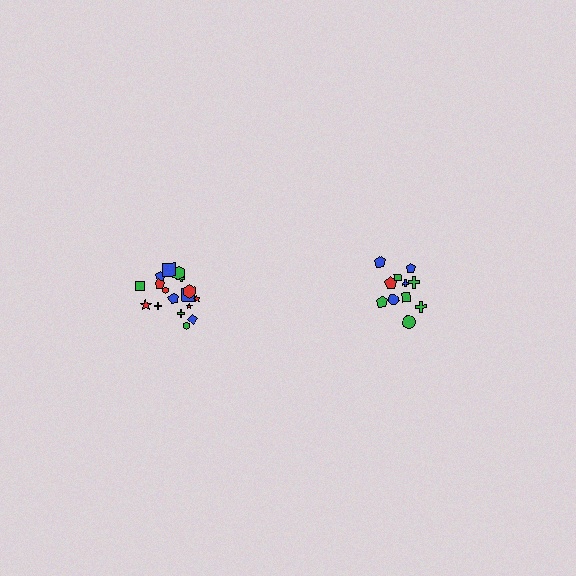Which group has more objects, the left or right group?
The left group.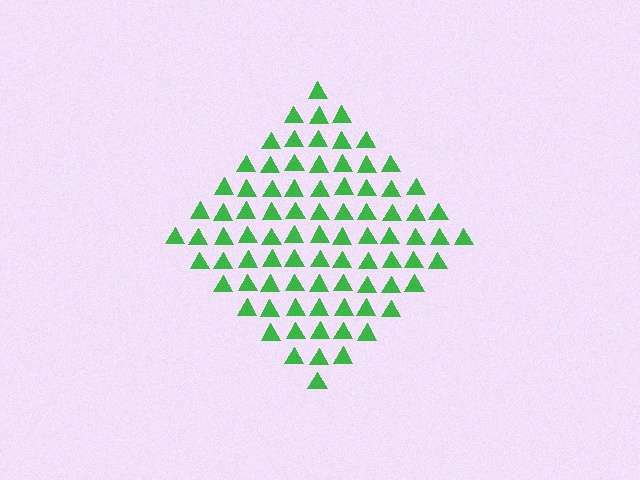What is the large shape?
The large shape is a diamond.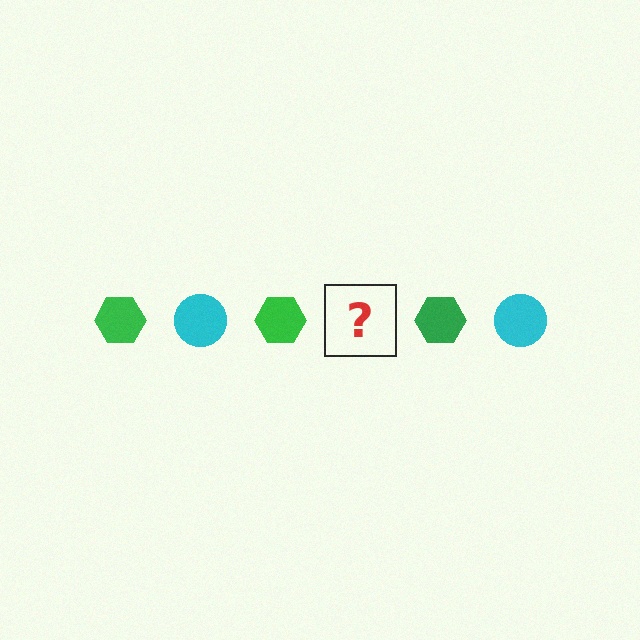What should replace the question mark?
The question mark should be replaced with a cyan circle.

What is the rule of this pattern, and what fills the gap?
The rule is that the pattern alternates between green hexagon and cyan circle. The gap should be filled with a cyan circle.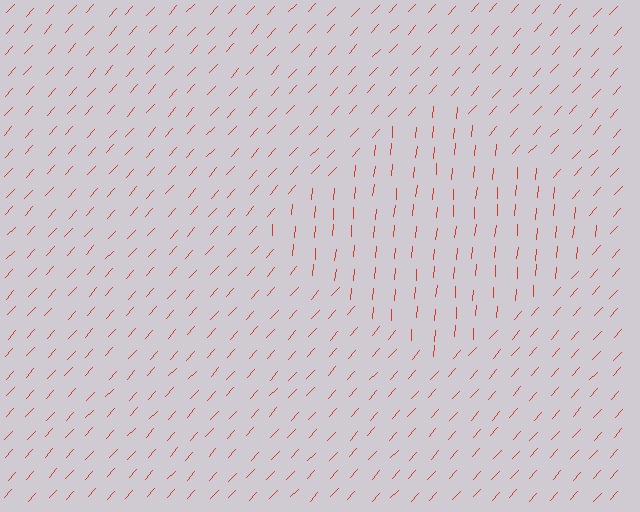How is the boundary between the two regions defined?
The boundary is defined purely by a change in line orientation (approximately 37 degrees difference). All lines are the same color and thickness.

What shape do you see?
I see a diamond.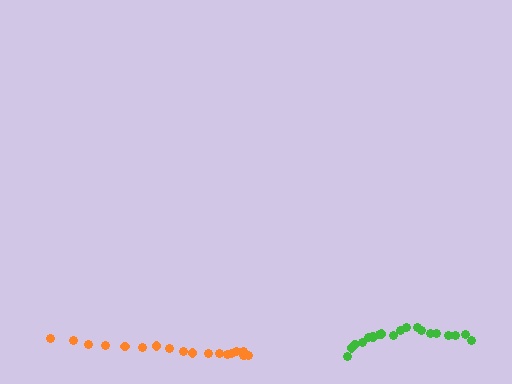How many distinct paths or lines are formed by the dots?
There are 2 distinct paths.